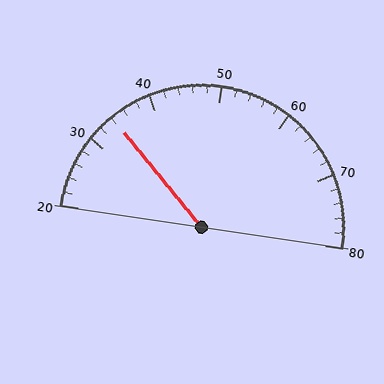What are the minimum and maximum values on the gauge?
The gauge ranges from 20 to 80.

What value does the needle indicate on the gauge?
The needle indicates approximately 34.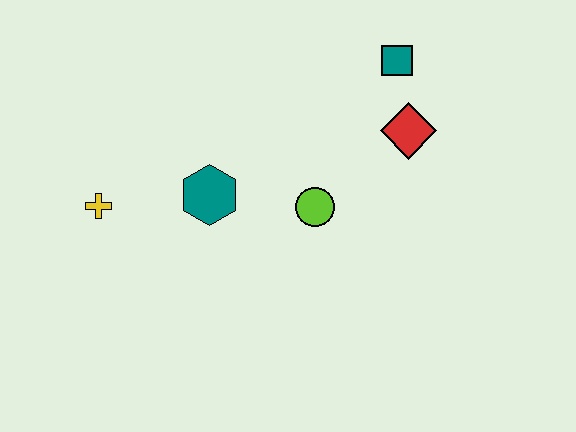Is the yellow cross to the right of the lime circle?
No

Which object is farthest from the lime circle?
The yellow cross is farthest from the lime circle.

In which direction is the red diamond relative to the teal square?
The red diamond is below the teal square.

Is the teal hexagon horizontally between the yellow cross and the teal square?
Yes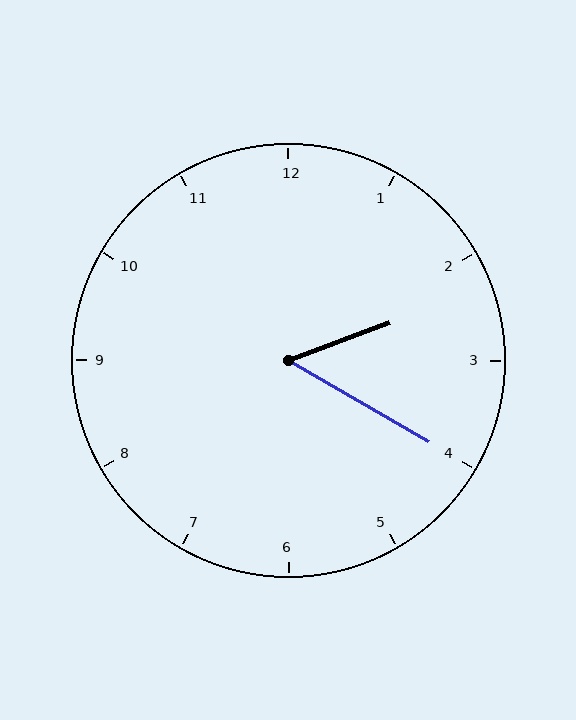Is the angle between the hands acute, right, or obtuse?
It is acute.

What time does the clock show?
2:20.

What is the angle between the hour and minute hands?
Approximately 50 degrees.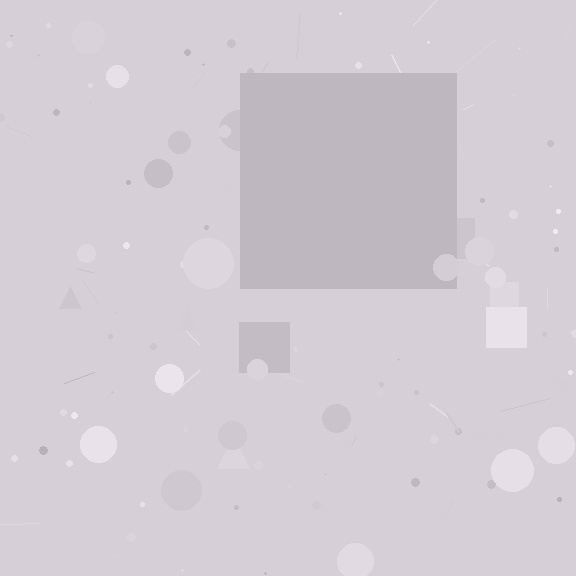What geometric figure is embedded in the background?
A square is embedded in the background.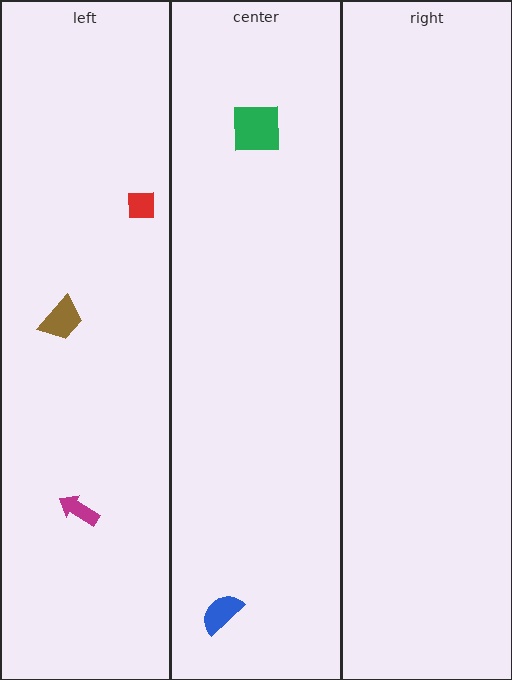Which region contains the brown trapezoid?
The left region.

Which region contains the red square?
The left region.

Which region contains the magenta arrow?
The left region.